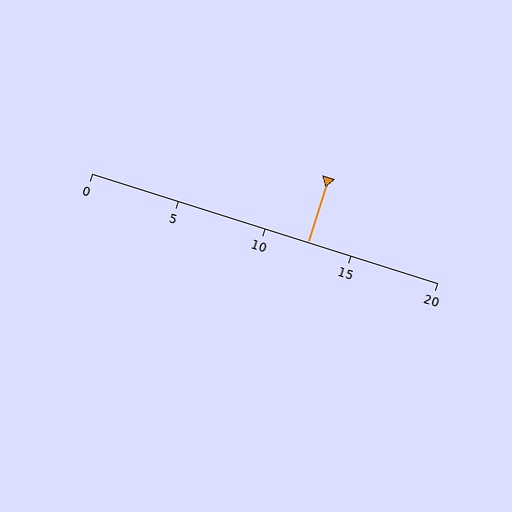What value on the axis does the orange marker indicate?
The marker indicates approximately 12.5.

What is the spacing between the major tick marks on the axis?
The major ticks are spaced 5 apart.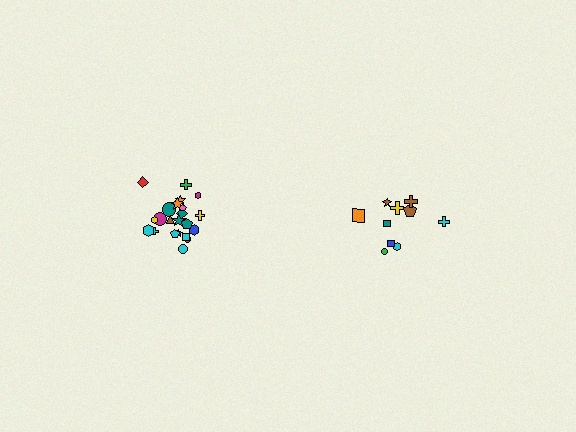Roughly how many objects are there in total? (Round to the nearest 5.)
Roughly 30 objects in total.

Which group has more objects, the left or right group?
The left group.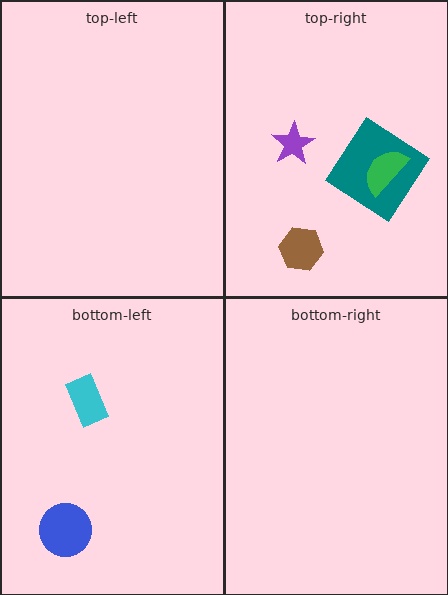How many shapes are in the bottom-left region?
2.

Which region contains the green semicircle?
The top-right region.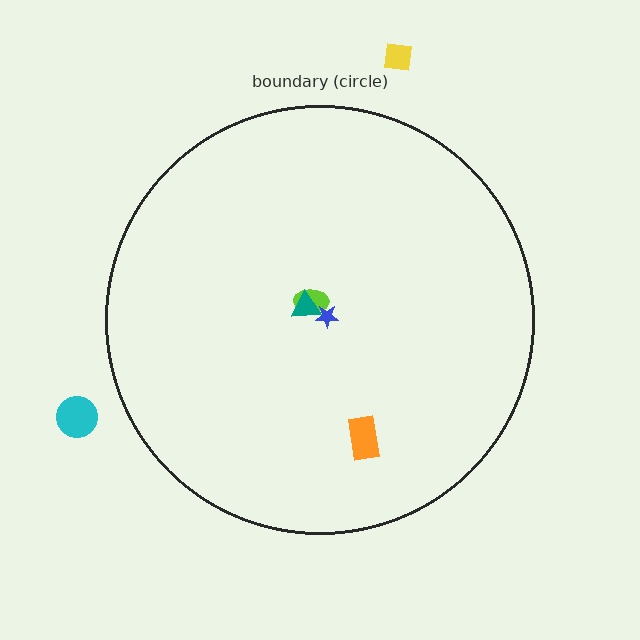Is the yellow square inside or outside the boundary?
Outside.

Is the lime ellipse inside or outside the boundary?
Inside.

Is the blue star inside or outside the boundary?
Inside.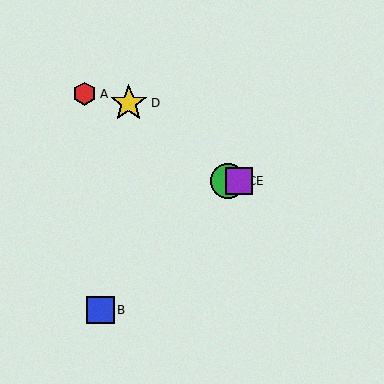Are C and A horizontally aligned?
No, C is at y≈181 and A is at y≈94.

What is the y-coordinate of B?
Object B is at y≈310.